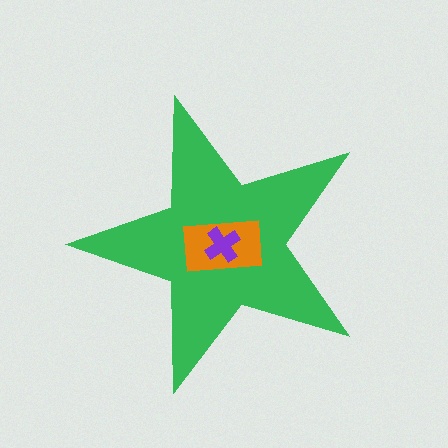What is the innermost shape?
The purple cross.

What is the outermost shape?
The green star.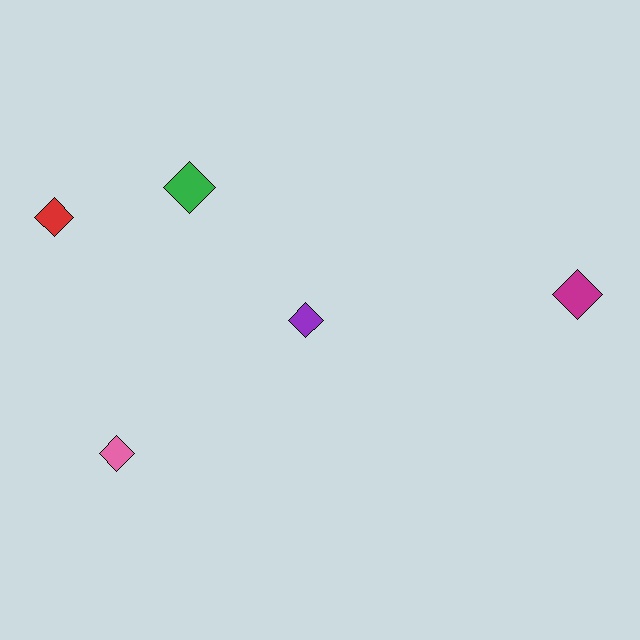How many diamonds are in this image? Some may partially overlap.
There are 5 diamonds.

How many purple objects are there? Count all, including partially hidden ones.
There is 1 purple object.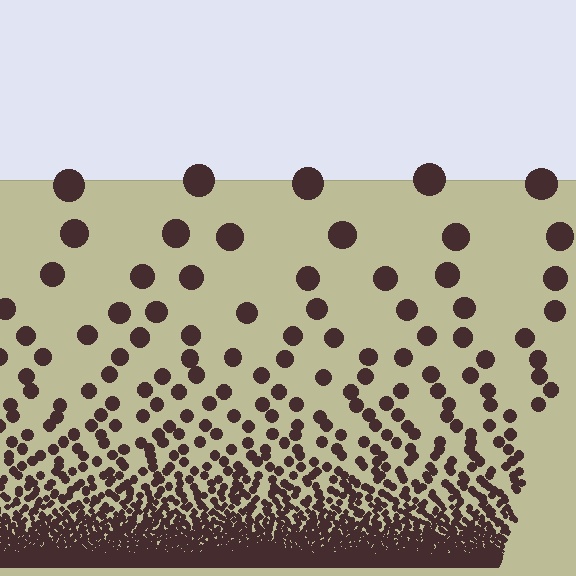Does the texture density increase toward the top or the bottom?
Density increases toward the bottom.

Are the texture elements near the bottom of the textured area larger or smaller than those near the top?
Smaller. The gradient is inverted — elements near the bottom are smaller and denser.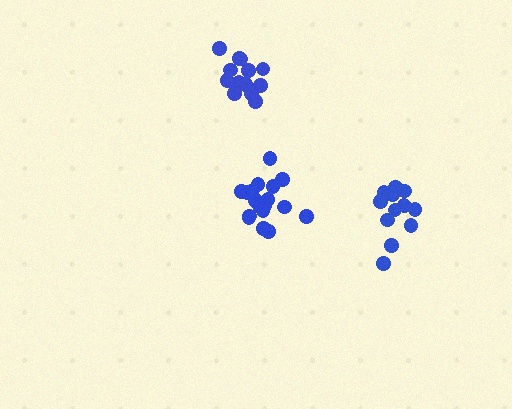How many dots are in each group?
Group 1: 18 dots, Group 2: 14 dots, Group 3: 14 dots (46 total).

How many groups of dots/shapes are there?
There are 3 groups.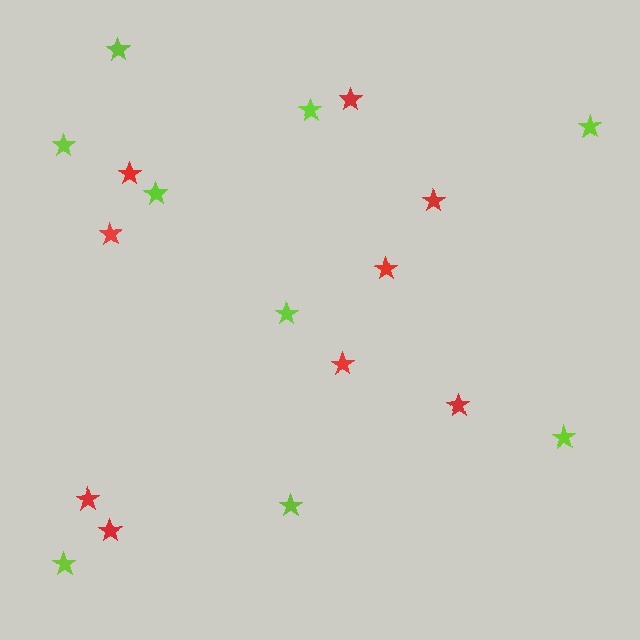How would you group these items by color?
There are 2 groups: one group of lime stars (9) and one group of red stars (9).